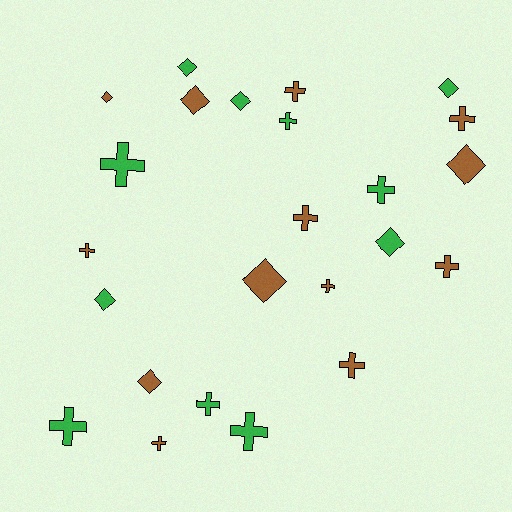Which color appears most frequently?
Brown, with 13 objects.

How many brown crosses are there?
There are 8 brown crosses.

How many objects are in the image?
There are 24 objects.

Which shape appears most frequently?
Cross, with 14 objects.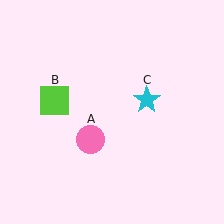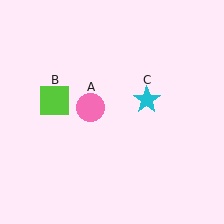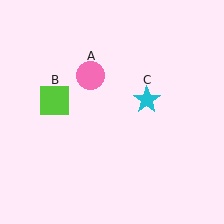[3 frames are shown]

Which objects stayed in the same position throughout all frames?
Lime square (object B) and cyan star (object C) remained stationary.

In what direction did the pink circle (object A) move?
The pink circle (object A) moved up.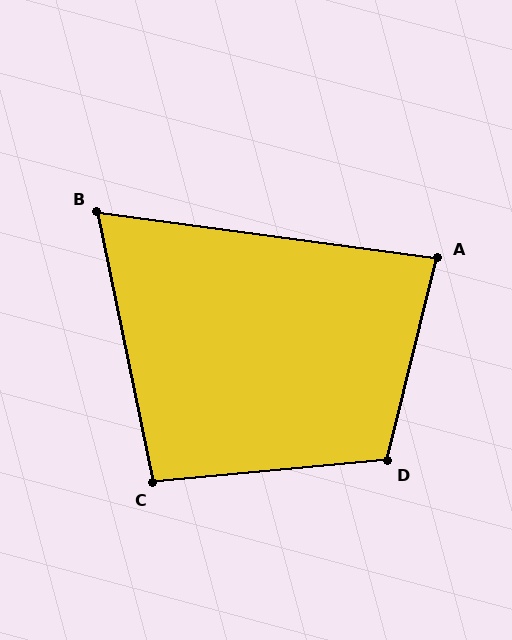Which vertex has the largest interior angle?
D, at approximately 109 degrees.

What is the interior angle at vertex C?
Approximately 96 degrees (obtuse).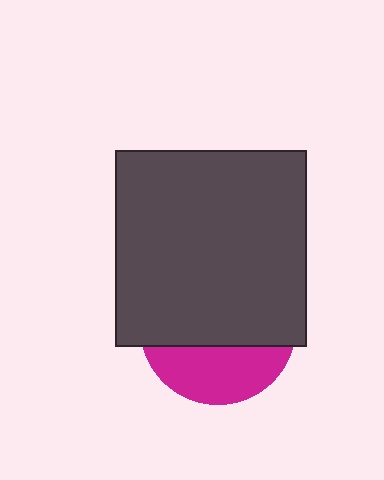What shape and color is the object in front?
The object in front is a dark gray rectangle.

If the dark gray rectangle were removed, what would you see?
You would see the complete magenta circle.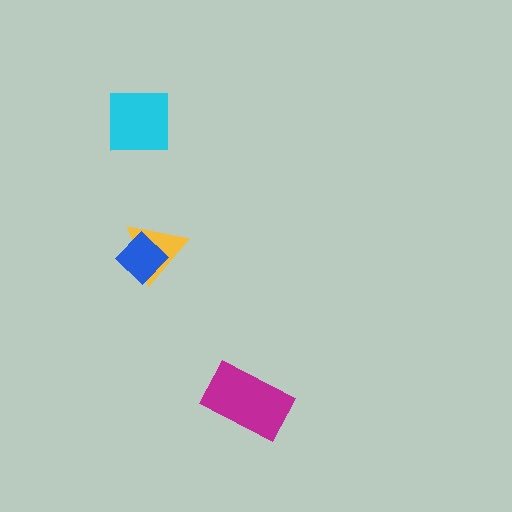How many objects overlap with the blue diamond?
1 object overlaps with the blue diamond.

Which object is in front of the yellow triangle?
The blue diamond is in front of the yellow triangle.